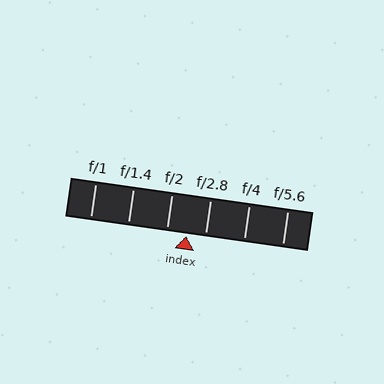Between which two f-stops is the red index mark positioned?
The index mark is between f/2 and f/2.8.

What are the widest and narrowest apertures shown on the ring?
The widest aperture shown is f/1 and the narrowest is f/5.6.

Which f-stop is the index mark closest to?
The index mark is closest to f/2.8.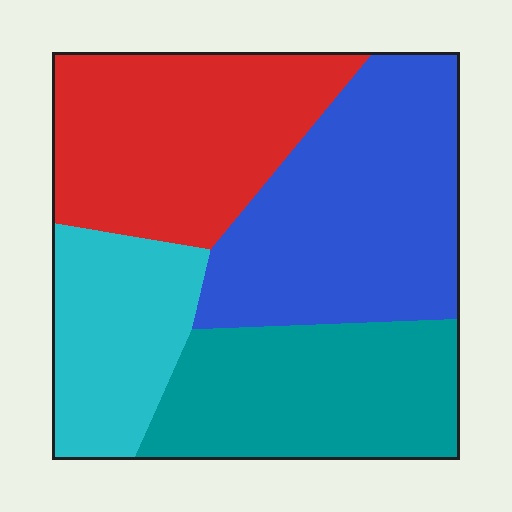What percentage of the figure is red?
Red takes up between a sixth and a third of the figure.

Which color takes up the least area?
Cyan, at roughly 15%.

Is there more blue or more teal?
Blue.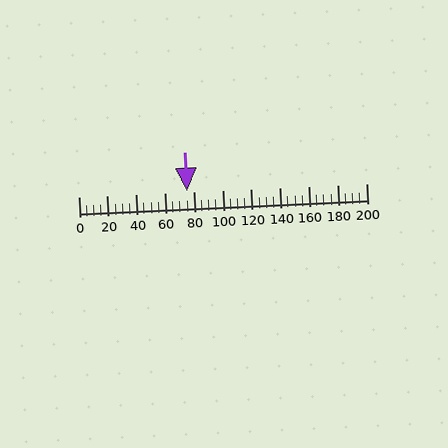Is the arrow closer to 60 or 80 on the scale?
The arrow is closer to 80.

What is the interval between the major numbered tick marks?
The major tick marks are spaced 20 units apart.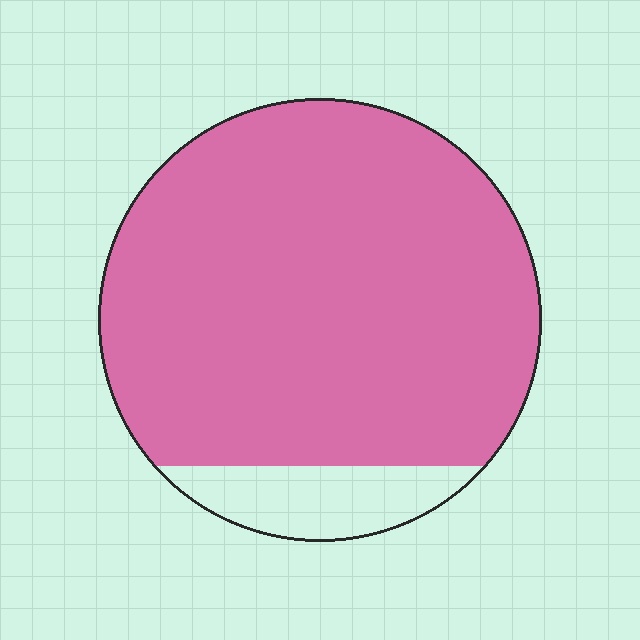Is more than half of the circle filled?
Yes.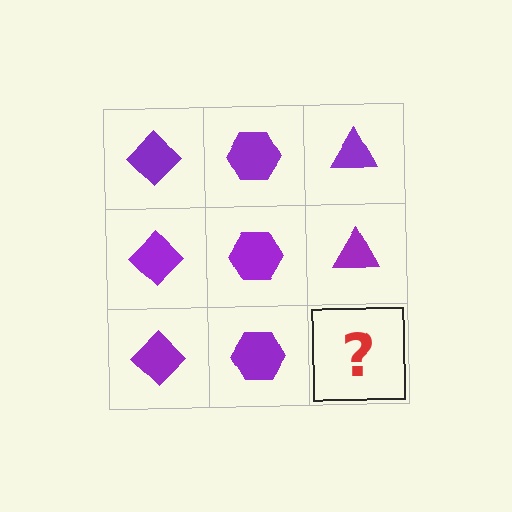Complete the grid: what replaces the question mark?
The question mark should be replaced with a purple triangle.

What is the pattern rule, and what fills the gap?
The rule is that each column has a consistent shape. The gap should be filled with a purple triangle.